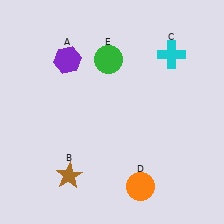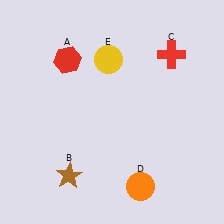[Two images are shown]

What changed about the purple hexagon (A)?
In Image 1, A is purple. In Image 2, it changed to red.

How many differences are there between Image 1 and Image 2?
There are 3 differences between the two images.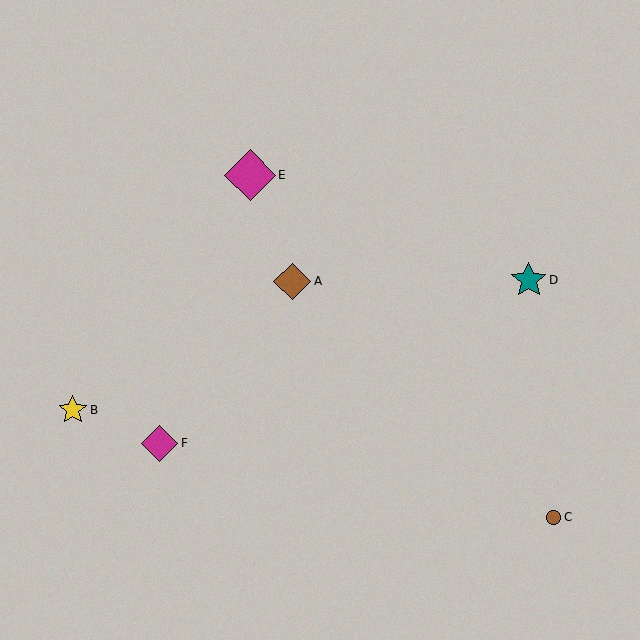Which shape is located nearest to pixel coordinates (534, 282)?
The teal star (labeled D) at (529, 280) is nearest to that location.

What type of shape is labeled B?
Shape B is a yellow star.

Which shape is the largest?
The magenta diamond (labeled E) is the largest.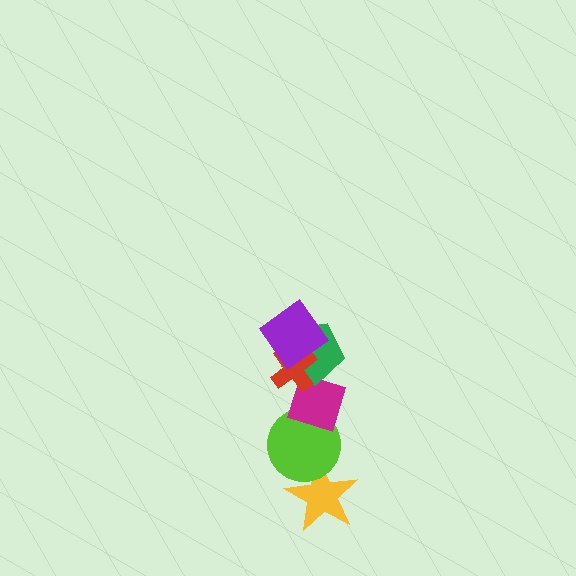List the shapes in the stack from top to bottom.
From top to bottom: the purple diamond, the red cross, the green pentagon, the magenta diamond, the lime circle, the yellow star.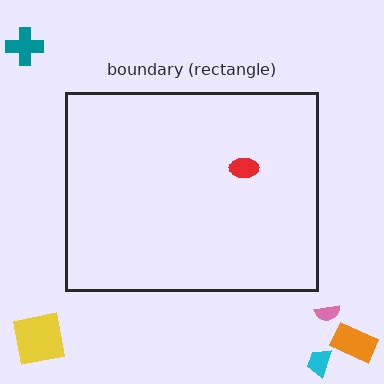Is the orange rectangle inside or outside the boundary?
Outside.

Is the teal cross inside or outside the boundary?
Outside.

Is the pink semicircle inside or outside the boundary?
Outside.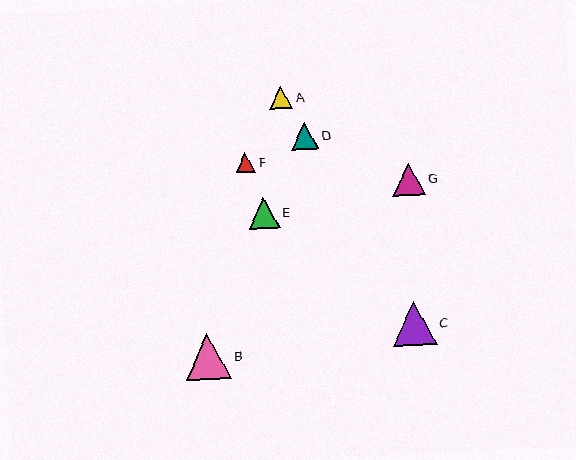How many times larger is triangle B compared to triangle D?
Triangle B is approximately 1.7 times the size of triangle D.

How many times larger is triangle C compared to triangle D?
Triangle C is approximately 1.6 times the size of triangle D.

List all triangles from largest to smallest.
From largest to smallest: B, C, G, E, D, A, F.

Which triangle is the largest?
Triangle B is the largest with a size of approximately 45 pixels.